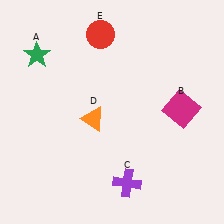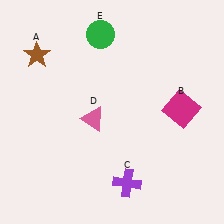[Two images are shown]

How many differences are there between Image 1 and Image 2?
There are 3 differences between the two images.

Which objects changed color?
A changed from green to brown. D changed from orange to pink. E changed from red to green.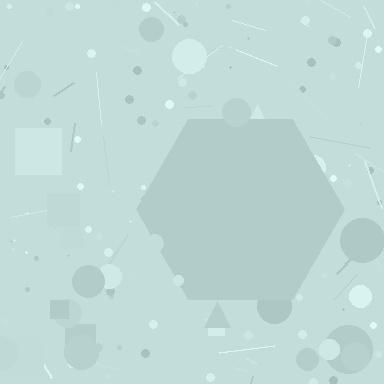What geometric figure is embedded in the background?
A hexagon is embedded in the background.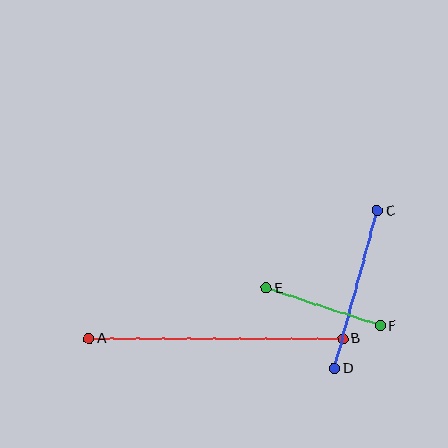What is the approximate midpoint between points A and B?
The midpoint is at approximately (216, 339) pixels.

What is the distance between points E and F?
The distance is approximately 120 pixels.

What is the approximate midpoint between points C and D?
The midpoint is at approximately (356, 290) pixels.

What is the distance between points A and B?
The distance is approximately 254 pixels.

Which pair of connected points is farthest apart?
Points A and B are farthest apart.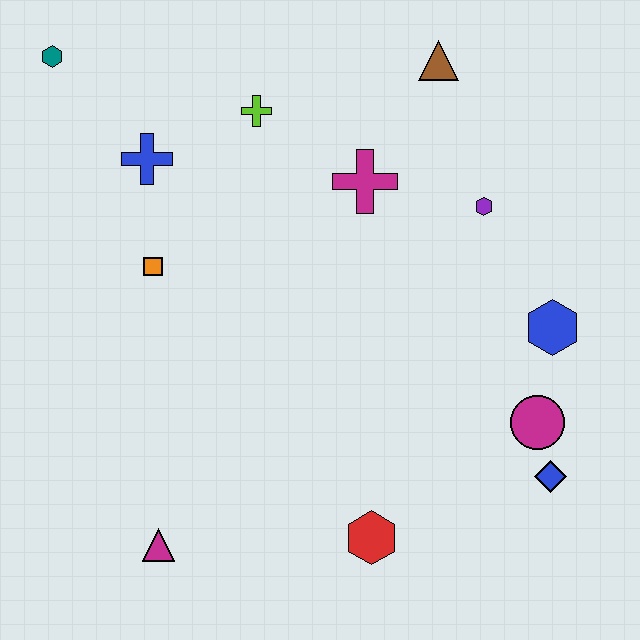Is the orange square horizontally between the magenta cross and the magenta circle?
No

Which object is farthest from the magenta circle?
The teal hexagon is farthest from the magenta circle.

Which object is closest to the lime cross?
The blue cross is closest to the lime cross.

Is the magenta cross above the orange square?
Yes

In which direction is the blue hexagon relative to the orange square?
The blue hexagon is to the right of the orange square.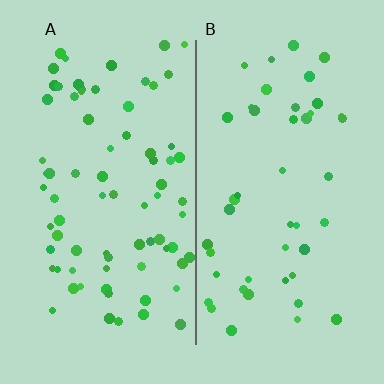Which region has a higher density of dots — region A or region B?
A (the left).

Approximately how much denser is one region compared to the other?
Approximately 1.7× — region A over region B.